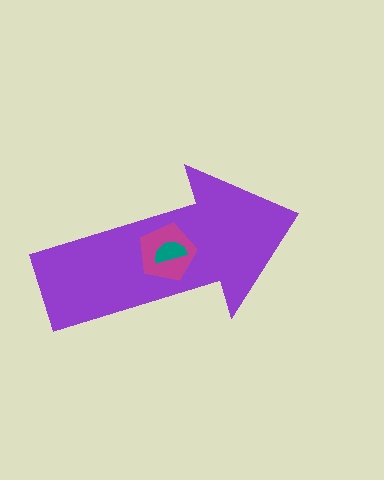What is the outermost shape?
The purple arrow.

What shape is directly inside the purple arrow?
The magenta pentagon.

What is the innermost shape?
The teal semicircle.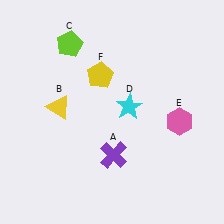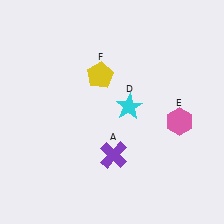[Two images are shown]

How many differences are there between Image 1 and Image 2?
There are 2 differences between the two images.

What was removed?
The yellow triangle (B), the lime pentagon (C) were removed in Image 2.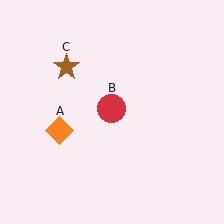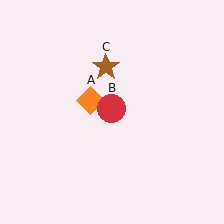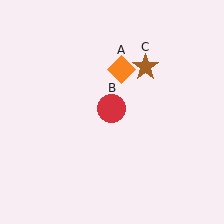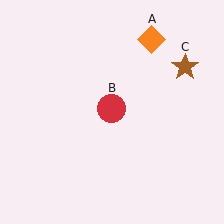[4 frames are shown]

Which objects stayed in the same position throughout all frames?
Red circle (object B) remained stationary.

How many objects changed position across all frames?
2 objects changed position: orange diamond (object A), brown star (object C).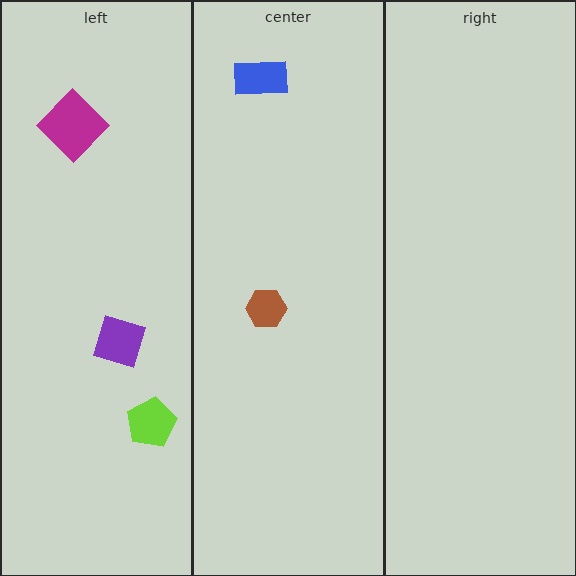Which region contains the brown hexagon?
The center region.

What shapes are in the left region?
The magenta diamond, the lime pentagon, the purple diamond.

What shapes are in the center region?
The blue rectangle, the brown hexagon.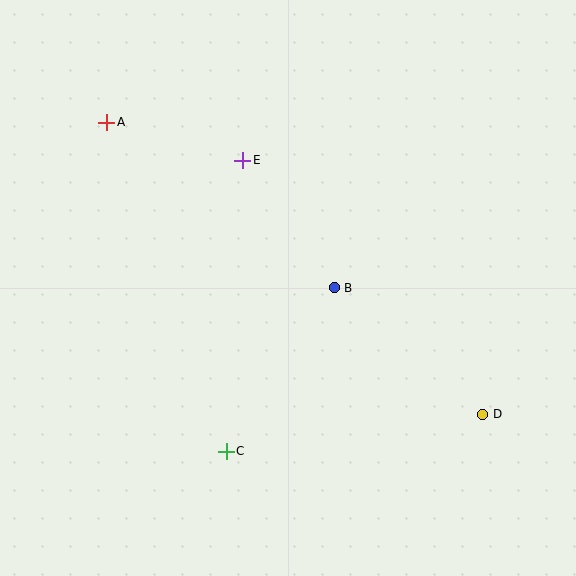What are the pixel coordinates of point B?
Point B is at (334, 288).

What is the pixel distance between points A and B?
The distance between A and B is 281 pixels.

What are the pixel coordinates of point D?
Point D is at (483, 414).